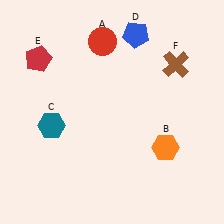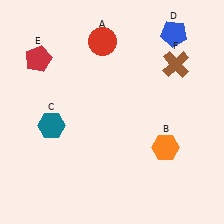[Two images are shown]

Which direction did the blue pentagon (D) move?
The blue pentagon (D) moved right.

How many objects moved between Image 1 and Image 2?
1 object moved between the two images.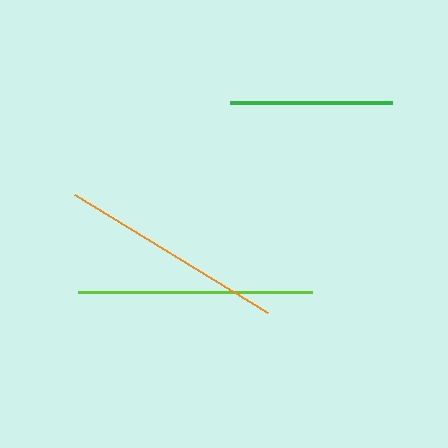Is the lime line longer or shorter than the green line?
The lime line is longer than the green line.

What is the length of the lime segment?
The lime segment is approximately 234 pixels long.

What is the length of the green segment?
The green segment is approximately 162 pixels long.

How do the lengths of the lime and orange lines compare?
The lime and orange lines are approximately the same length.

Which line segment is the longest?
The lime line is the longest at approximately 234 pixels.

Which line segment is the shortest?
The green line is the shortest at approximately 162 pixels.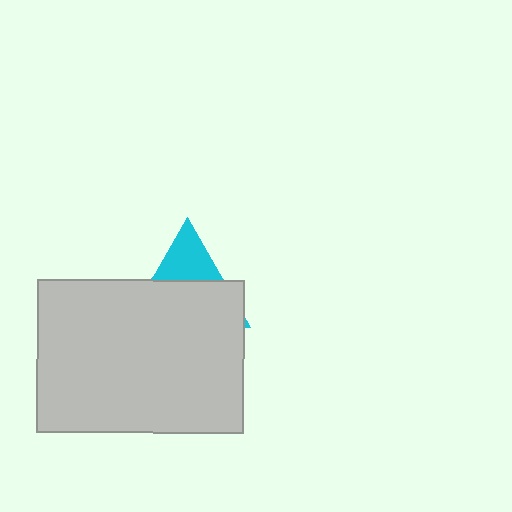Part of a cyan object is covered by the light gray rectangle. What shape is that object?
It is a triangle.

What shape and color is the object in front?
The object in front is a light gray rectangle.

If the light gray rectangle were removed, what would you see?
You would see the complete cyan triangle.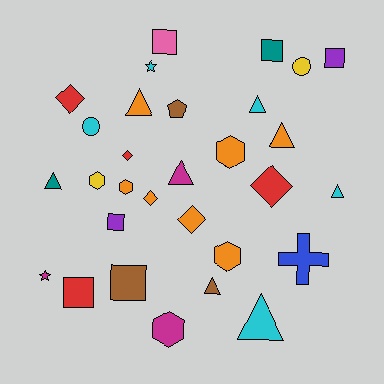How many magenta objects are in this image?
There are 3 magenta objects.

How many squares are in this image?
There are 6 squares.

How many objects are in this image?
There are 30 objects.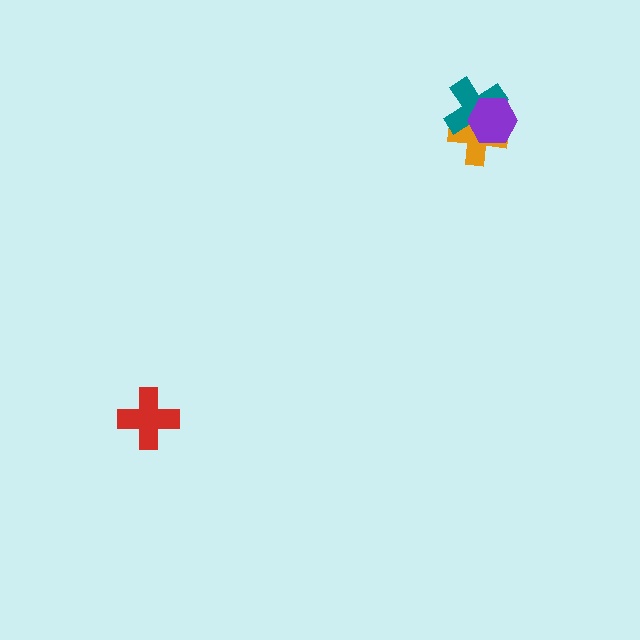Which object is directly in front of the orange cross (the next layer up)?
The teal cross is directly in front of the orange cross.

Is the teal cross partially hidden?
Yes, it is partially covered by another shape.